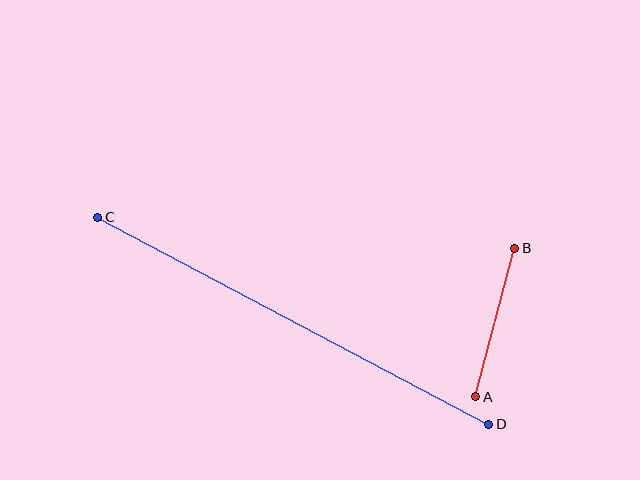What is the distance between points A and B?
The distance is approximately 154 pixels.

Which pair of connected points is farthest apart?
Points C and D are farthest apart.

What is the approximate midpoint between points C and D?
The midpoint is at approximately (293, 321) pixels.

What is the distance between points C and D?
The distance is approximately 442 pixels.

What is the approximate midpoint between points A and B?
The midpoint is at approximately (495, 323) pixels.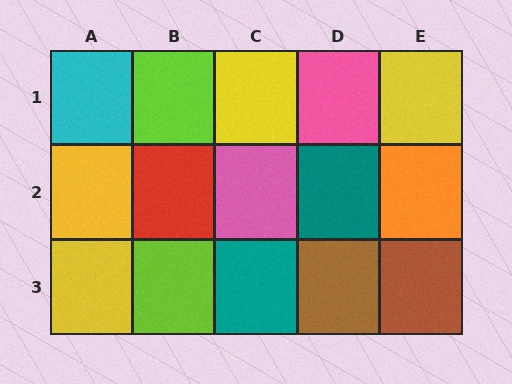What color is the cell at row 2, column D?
Teal.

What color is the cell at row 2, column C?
Pink.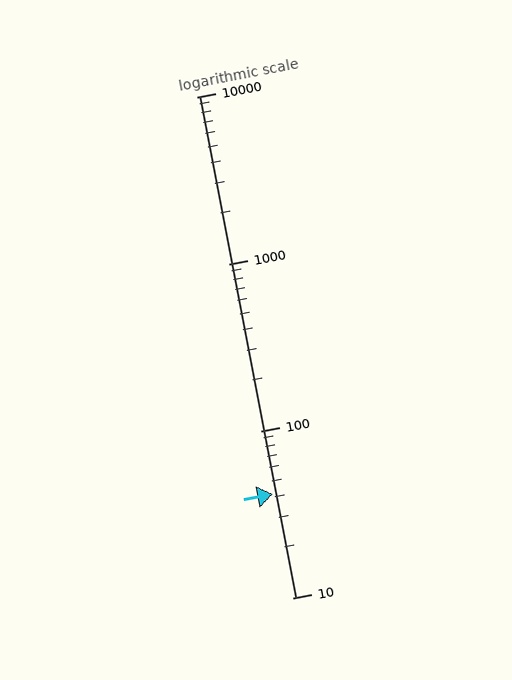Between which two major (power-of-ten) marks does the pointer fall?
The pointer is between 10 and 100.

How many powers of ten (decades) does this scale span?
The scale spans 3 decades, from 10 to 10000.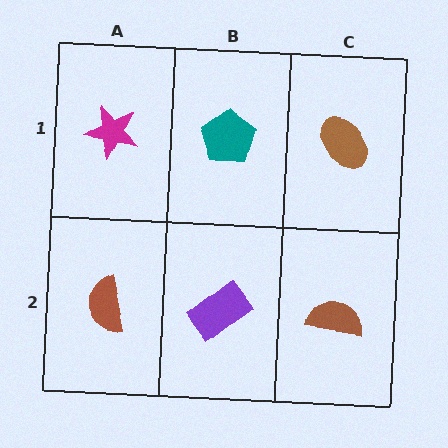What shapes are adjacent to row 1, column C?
A brown semicircle (row 2, column C), a teal pentagon (row 1, column B).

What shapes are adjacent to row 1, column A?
A brown semicircle (row 2, column A), a teal pentagon (row 1, column B).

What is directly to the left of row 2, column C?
A purple rectangle.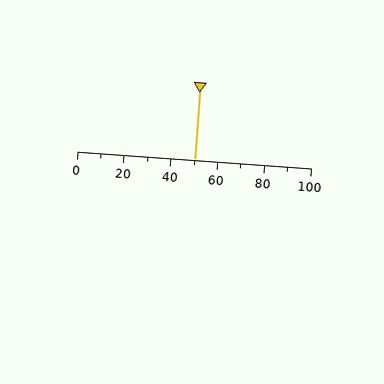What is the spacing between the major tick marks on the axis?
The major ticks are spaced 20 apart.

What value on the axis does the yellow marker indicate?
The marker indicates approximately 50.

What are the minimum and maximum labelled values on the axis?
The axis runs from 0 to 100.